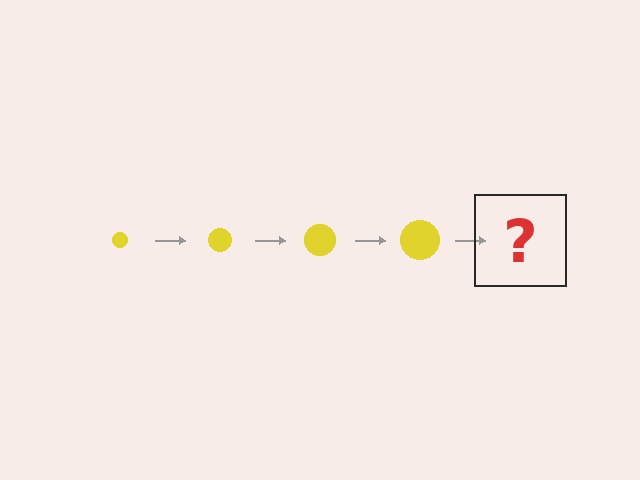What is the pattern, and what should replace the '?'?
The pattern is that the circle gets progressively larger each step. The '?' should be a yellow circle, larger than the previous one.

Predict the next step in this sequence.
The next step is a yellow circle, larger than the previous one.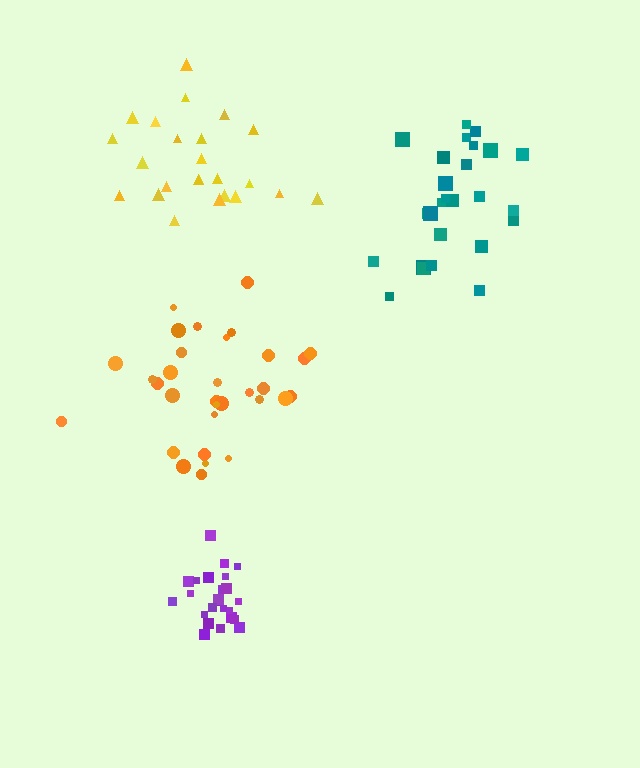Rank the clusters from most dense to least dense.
purple, orange, yellow, teal.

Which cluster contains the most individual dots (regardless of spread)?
Orange (32).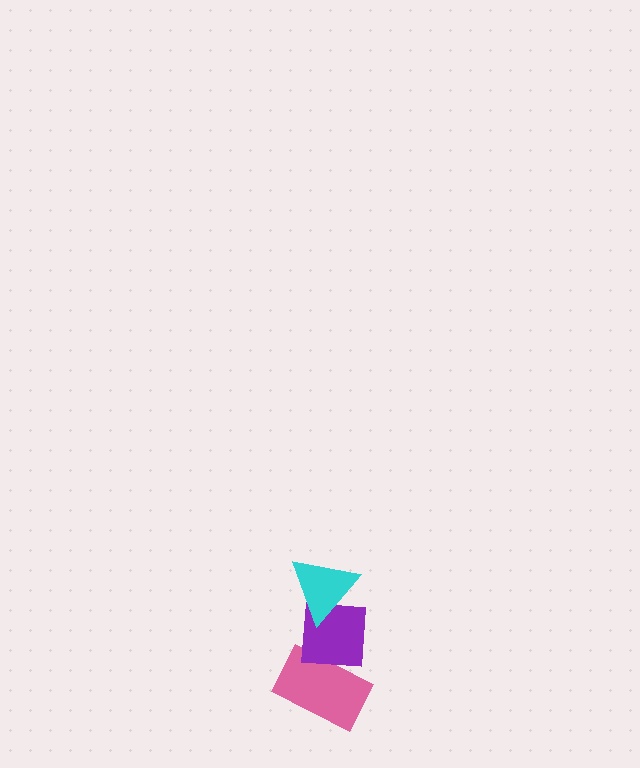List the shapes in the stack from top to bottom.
From top to bottom: the cyan triangle, the purple square, the pink rectangle.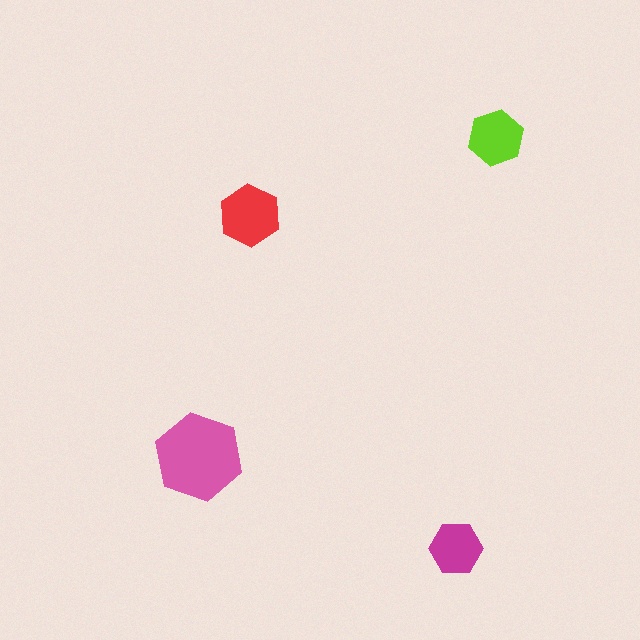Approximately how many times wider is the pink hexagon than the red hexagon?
About 1.5 times wider.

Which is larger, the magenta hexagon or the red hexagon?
The red one.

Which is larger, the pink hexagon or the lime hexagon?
The pink one.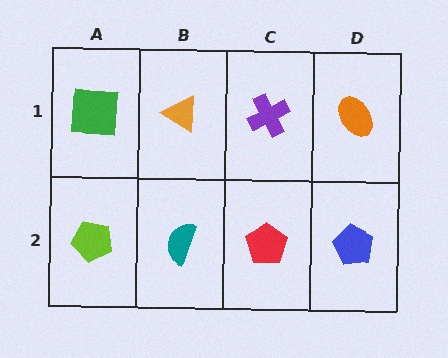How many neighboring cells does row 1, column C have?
3.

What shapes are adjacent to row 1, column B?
A teal semicircle (row 2, column B), a green square (row 1, column A), a purple cross (row 1, column C).